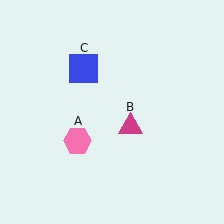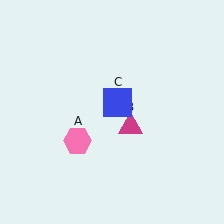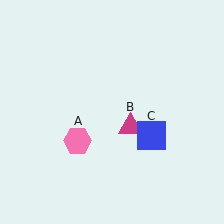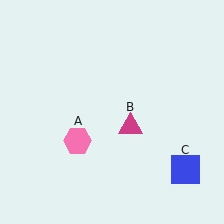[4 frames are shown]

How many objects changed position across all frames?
1 object changed position: blue square (object C).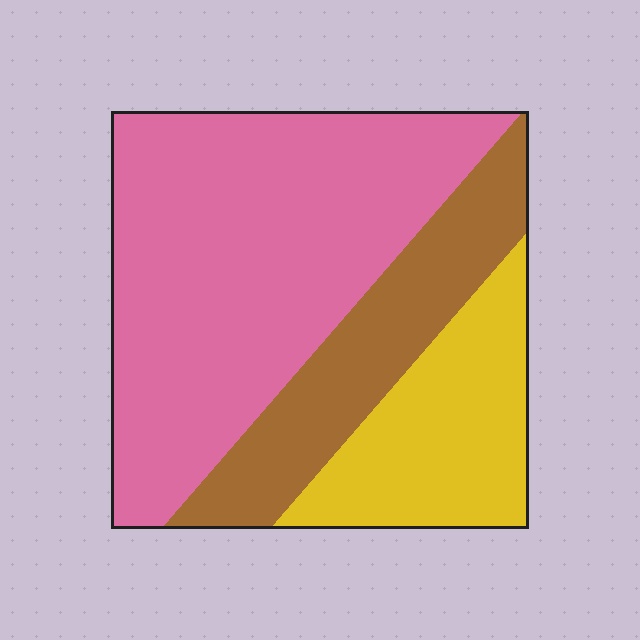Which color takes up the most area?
Pink, at roughly 55%.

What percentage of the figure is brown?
Brown covers about 25% of the figure.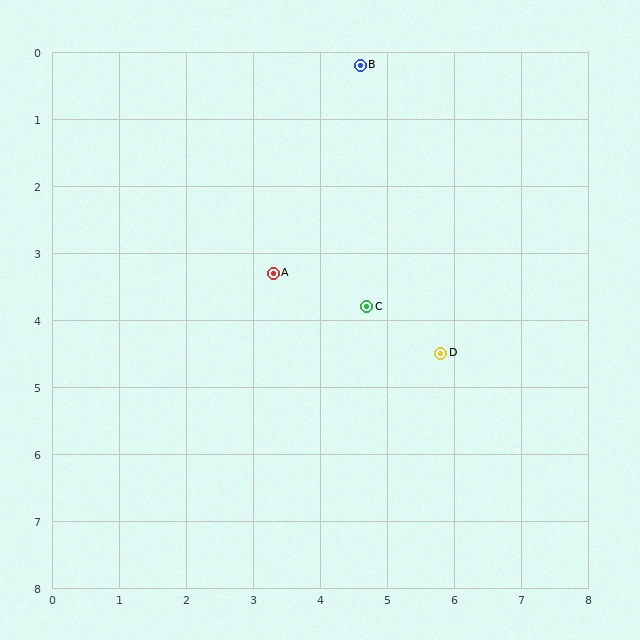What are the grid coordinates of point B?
Point B is at approximately (4.6, 0.2).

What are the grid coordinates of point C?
Point C is at approximately (4.7, 3.8).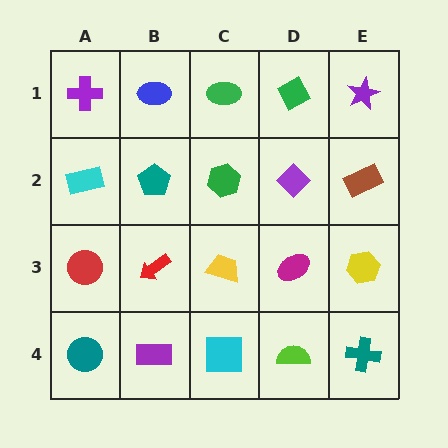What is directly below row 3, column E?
A teal cross.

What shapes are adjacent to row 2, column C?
A green ellipse (row 1, column C), a yellow trapezoid (row 3, column C), a teal pentagon (row 2, column B), a purple diamond (row 2, column D).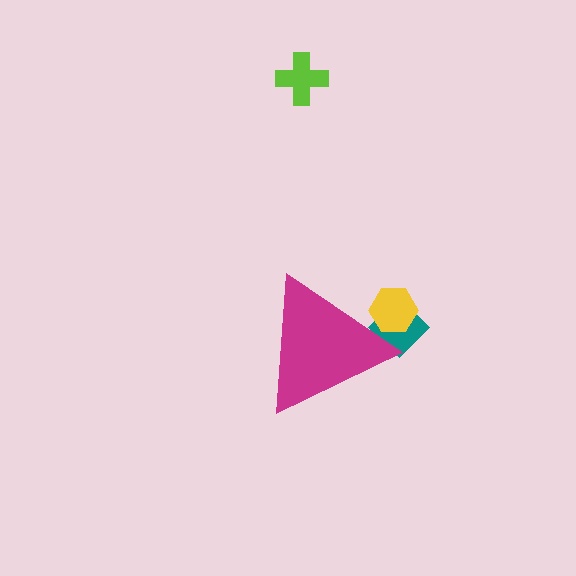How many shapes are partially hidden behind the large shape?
2 shapes are partially hidden.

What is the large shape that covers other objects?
A magenta triangle.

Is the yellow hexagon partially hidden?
Yes, the yellow hexagon is partially hidden behind the magenta triangle.